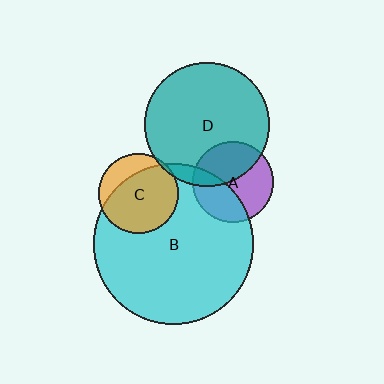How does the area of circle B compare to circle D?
Approximately 1.7 times.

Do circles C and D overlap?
Yes.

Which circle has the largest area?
Circle B (cyan).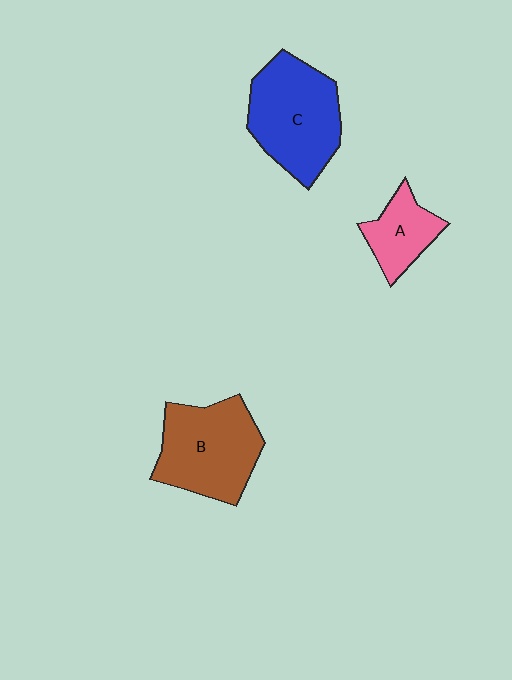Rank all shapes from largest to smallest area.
From largest to smallest: C (blue), B (brown), A (pink).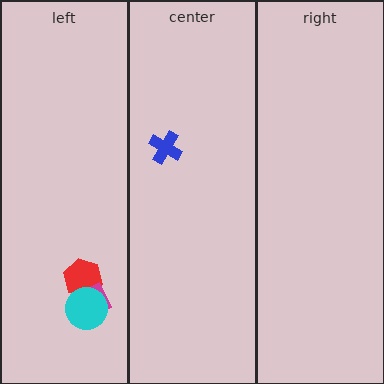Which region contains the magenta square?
The left region.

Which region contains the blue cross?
The center region.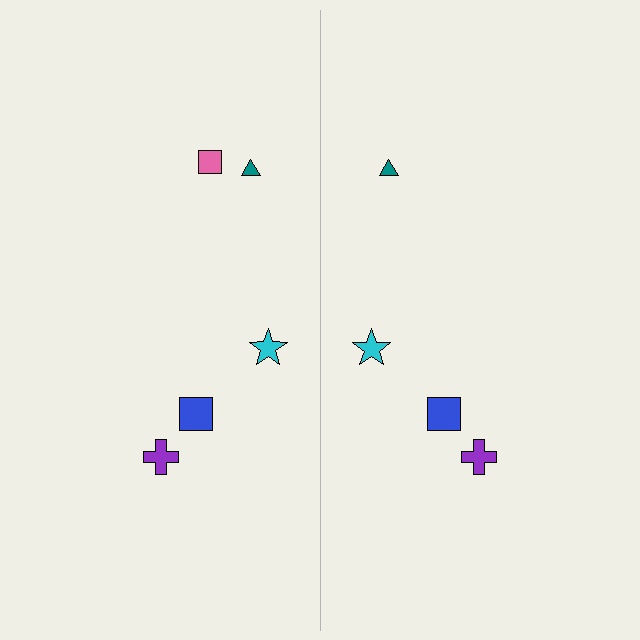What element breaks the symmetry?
A pink square is missing from the right side.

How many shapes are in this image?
There are 9 shapes in this image.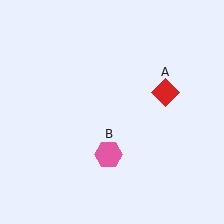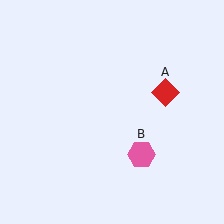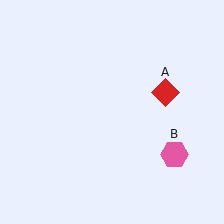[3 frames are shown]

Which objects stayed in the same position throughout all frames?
Red diamond (object A) remained stationary.